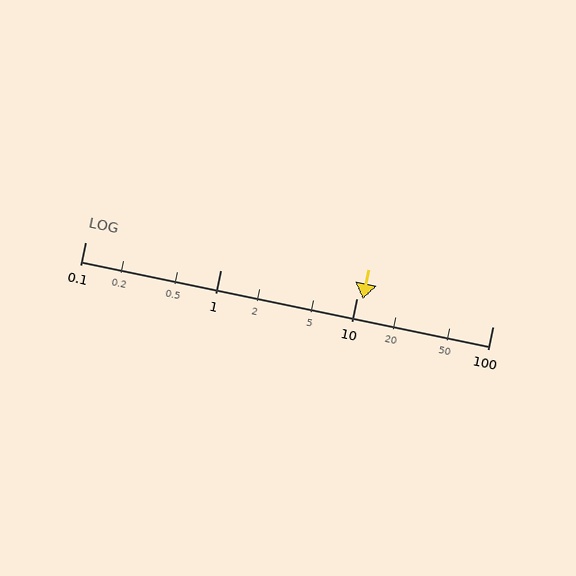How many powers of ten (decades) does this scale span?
The scale spans 3 decades, from 0.1 to 100.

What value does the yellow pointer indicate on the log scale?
The pointer indicates approximately 11.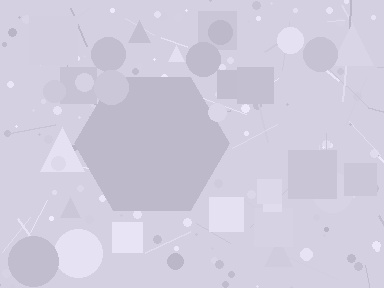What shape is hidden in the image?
A hexagon is hidden in the image.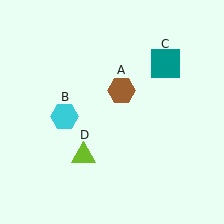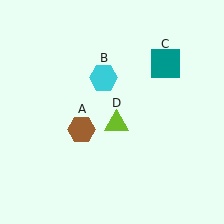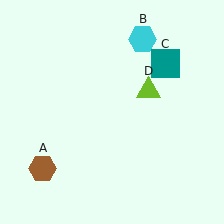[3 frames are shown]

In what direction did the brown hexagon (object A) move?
The brown hexagon (object A) moved down and to the left.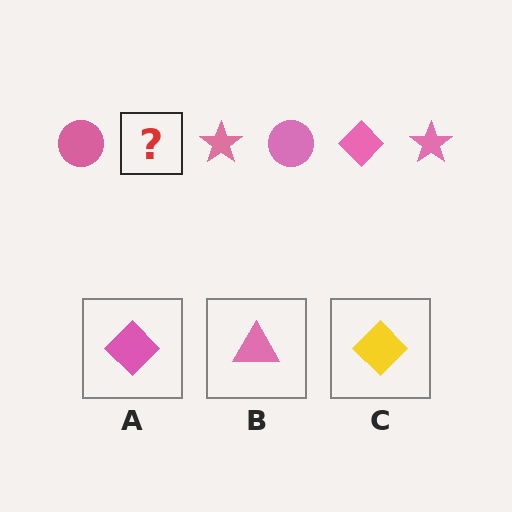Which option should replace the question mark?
Option A.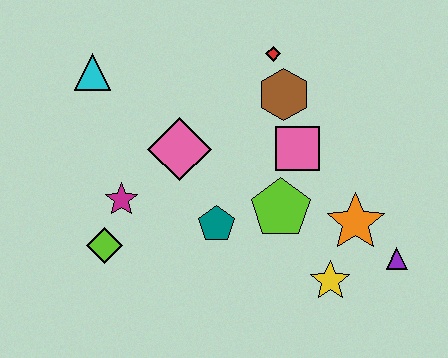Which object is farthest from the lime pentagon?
The cyan triangle is farthest from the lime pentagon.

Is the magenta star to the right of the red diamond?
No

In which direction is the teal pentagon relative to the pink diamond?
The teal pentagon is below the pink diamond.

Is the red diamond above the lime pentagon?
Yes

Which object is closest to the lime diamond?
The magenta star is closest to the lime diamond.